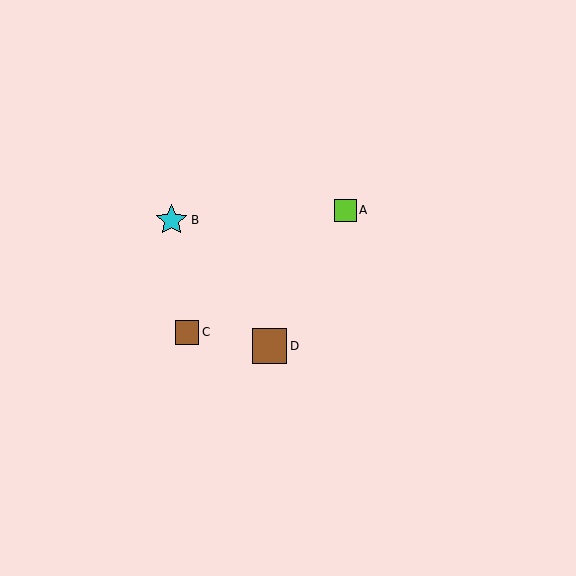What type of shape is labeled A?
Shape A is a lime square.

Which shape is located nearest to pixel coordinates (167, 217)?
The cyan star (labeled B) at (172, 220) is nearest to that location.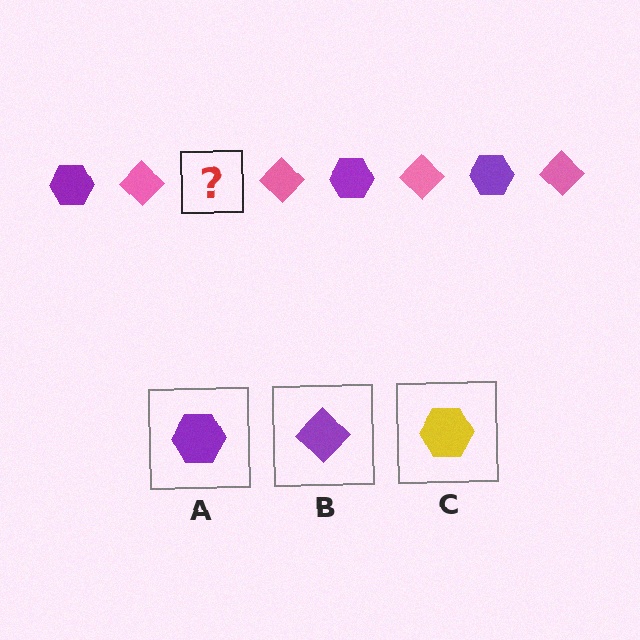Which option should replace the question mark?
Option A.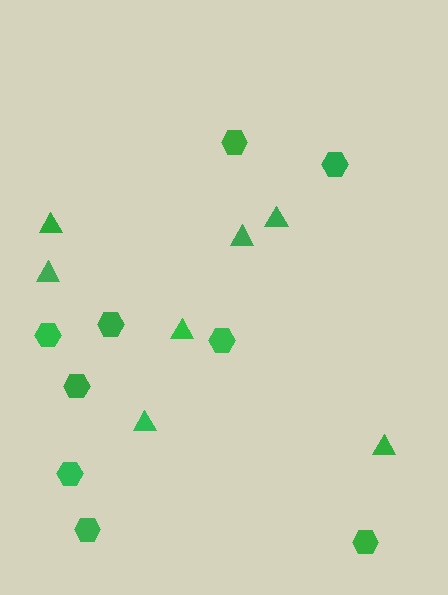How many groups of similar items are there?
There are 2 groups: one group of triangles (7) and one group of hexagons (9).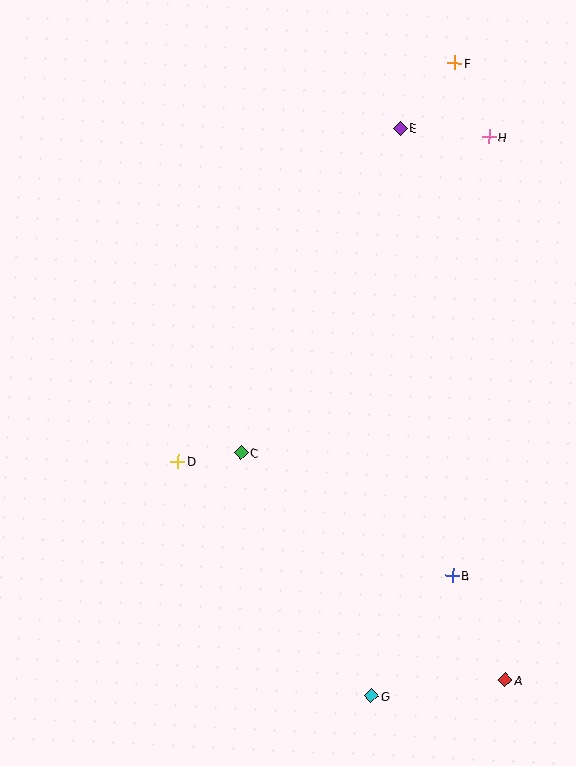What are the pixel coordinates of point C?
Point C is at (241, 453).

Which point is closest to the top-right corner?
Point F is closest to the top-right corner.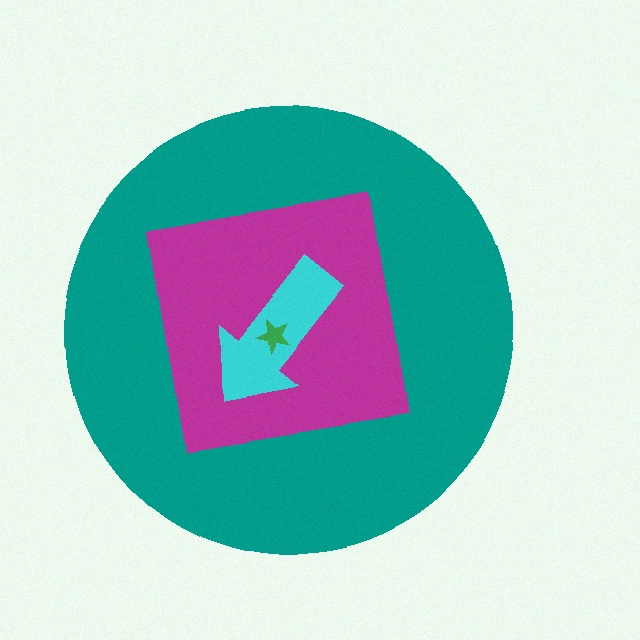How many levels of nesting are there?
4.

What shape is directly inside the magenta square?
The cyan arrow.